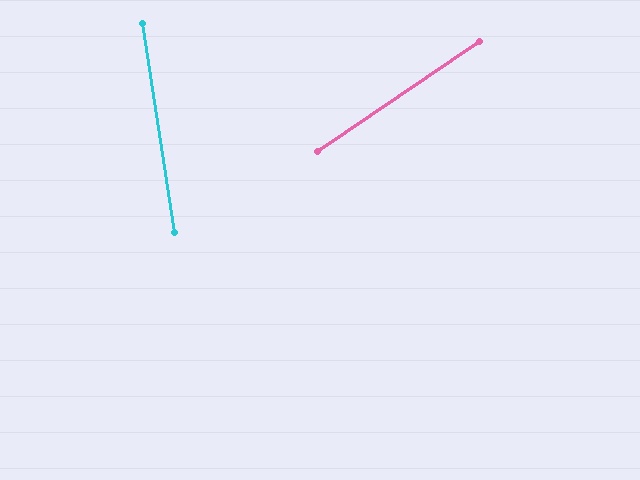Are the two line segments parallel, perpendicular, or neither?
Neither parallel nor perpendicular — they differ by about 64°.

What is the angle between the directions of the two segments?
Approximately 64 degrees.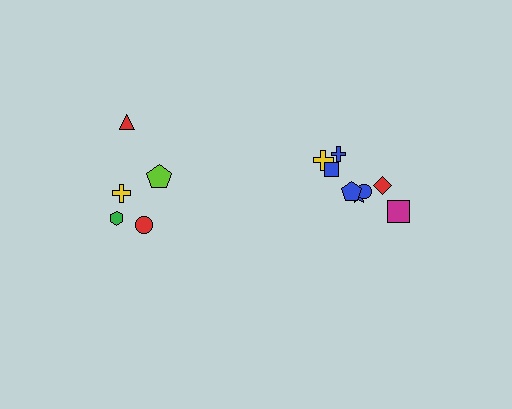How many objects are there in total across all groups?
There are 13 objects.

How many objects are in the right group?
There are 8 objects.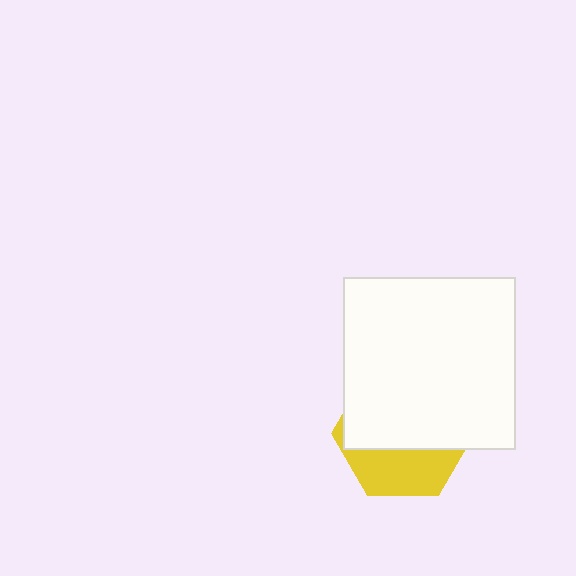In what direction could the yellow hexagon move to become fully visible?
The yellow hexagon could move down. That would shift it out from behind the white square entirely.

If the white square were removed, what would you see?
You would see the complete yellow hexagon.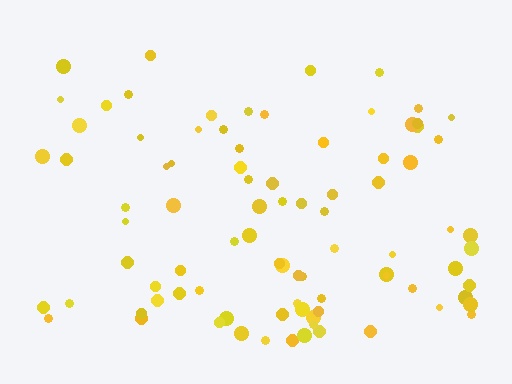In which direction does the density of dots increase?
From top to bottom, with the bottom side densest.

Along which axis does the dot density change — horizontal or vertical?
Vertical.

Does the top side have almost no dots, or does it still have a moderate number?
Still a moderate number, just noticeably fewer than the bottom.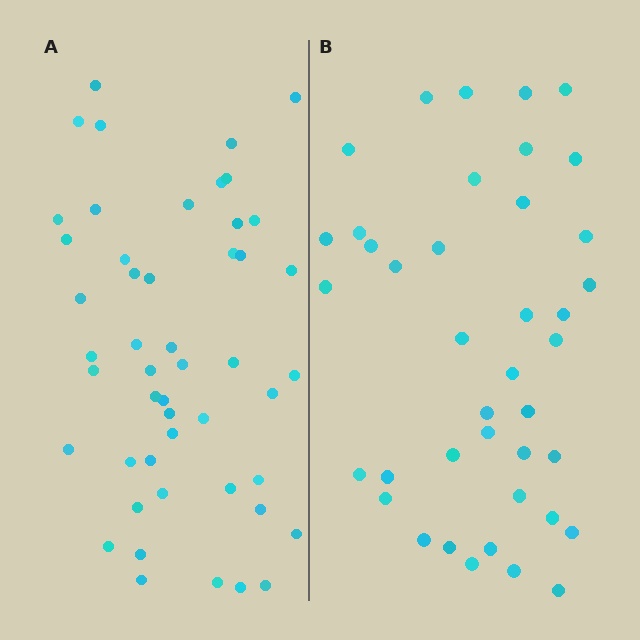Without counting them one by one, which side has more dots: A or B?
Region A (the left region) has more dots.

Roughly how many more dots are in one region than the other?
Region A has roughly 8 or so more dots than region B.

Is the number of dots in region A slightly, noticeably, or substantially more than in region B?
Region A has only slightly more — the two regions are fairly close. The ratio is roughly 1.2 to 1.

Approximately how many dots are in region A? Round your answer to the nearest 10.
About 50 dots. (The exact count is 49, which rounds to 50.)